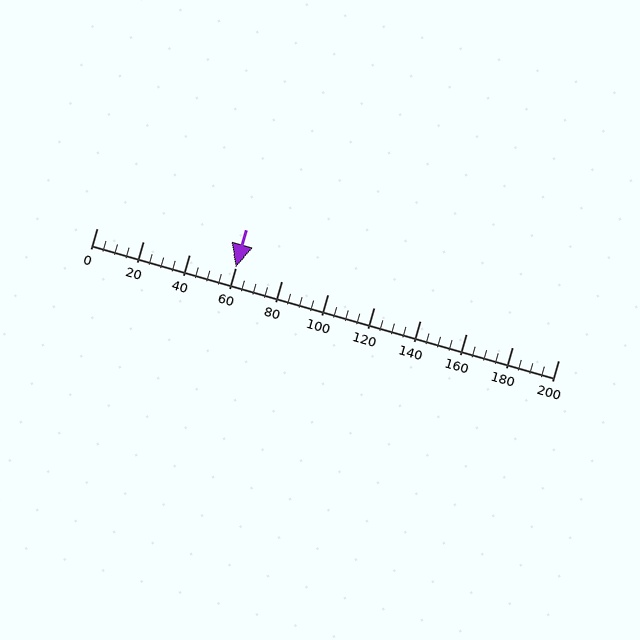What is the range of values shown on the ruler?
The ruler shows values from 0 to 200.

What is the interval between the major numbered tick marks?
The major tick marks are spaced 20 units apart.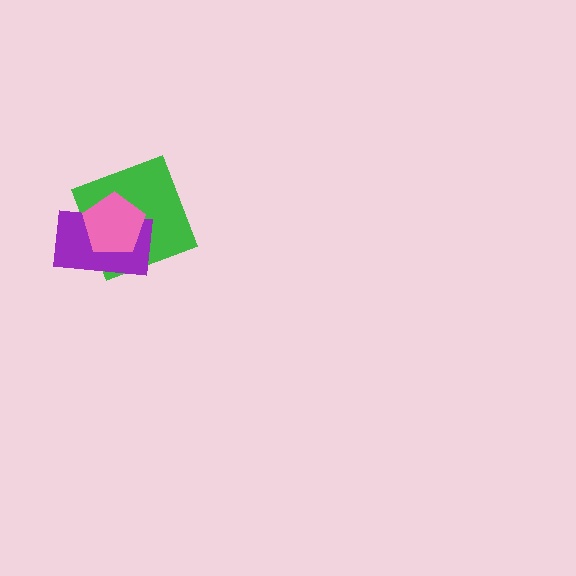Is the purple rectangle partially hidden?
Yes, it is partially covered by another shape.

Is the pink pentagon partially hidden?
No, no other shape covers it.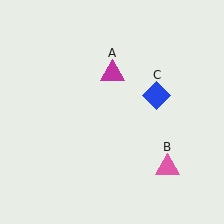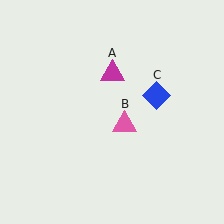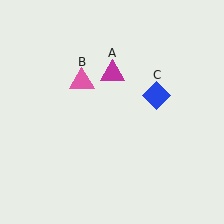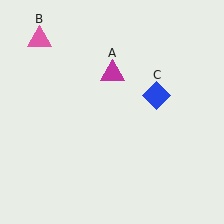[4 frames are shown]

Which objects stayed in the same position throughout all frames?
Magenta triangle (object A) and blue diamond (object C) remained stationary.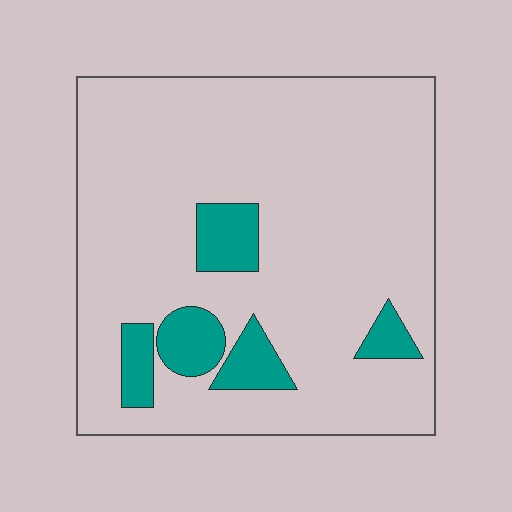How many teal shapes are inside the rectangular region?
5.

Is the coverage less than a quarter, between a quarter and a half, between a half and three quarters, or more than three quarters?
Less than a quarter.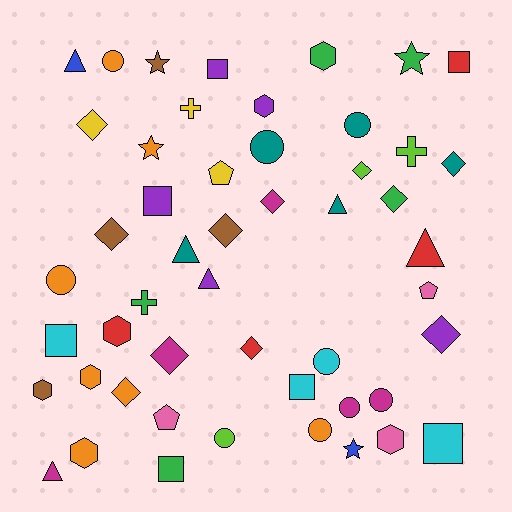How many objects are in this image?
There are 50 objects.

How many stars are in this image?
There are 4 stars.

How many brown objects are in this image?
There are 4 brown objects.